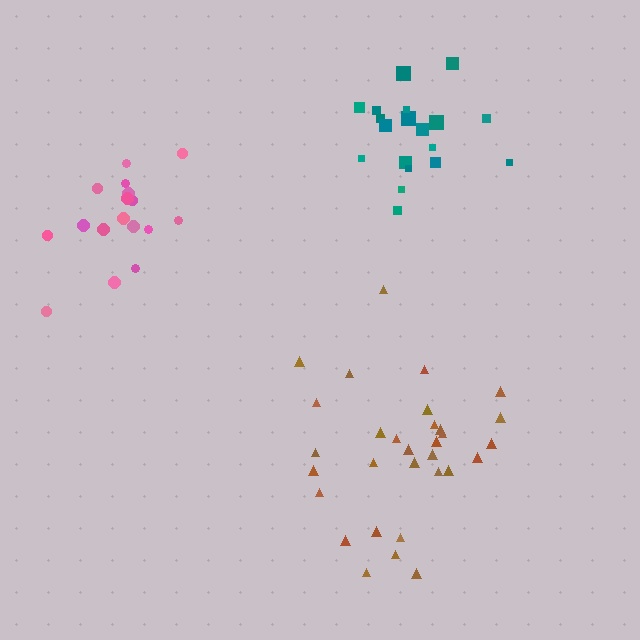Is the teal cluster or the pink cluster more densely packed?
Teal.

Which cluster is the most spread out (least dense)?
Pink.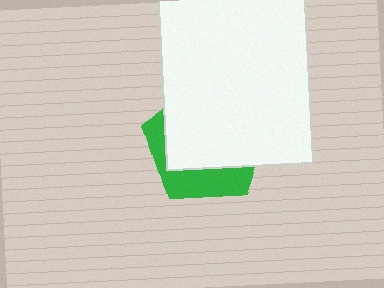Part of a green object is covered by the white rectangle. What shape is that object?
It is a pentagon.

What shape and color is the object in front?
The object in front is a white rectangle.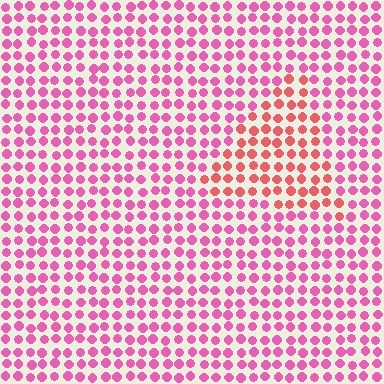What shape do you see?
I see a triangle.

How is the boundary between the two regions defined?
The boundary is defined purely by a slight shift in hue (about 33 degrees). Spacing, size, and orientation are identical on both sides.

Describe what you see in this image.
The image is filled with small pink elements in a uniform arrangement. A triangle-shaped region is visible where the elements are tinted to a slightly different hue, forming a subtle color boundary.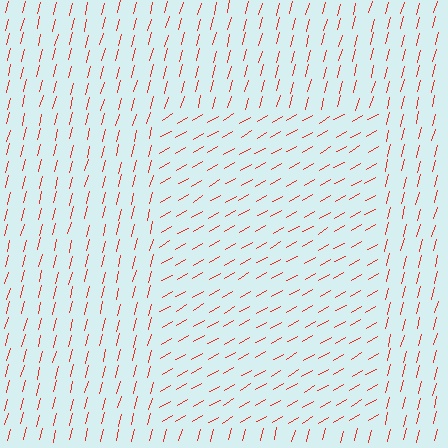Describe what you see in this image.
The image is filled with small red line segments. A rectangle region in the image has lines oriented differently from the surrounding lines, creating a visible texture boundary.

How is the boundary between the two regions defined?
The boundary is defined purely by a change in line orientation (approximately 45 degrees difference). All lines are the same color and thickness.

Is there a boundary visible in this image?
Yes, there is a texture boundary formed by a change in line orientation.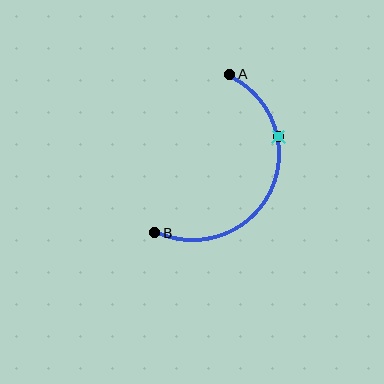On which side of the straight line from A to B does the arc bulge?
The arc bulges to the right of the straight line connecting A and B.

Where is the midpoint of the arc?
The arc midpoint is the point on the curve farthest from the straight line joining A and B. It sits to the right of that line.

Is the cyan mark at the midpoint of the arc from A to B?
No. The cyan mark lies on the arc but is closer to endpoint A. The arc midpoint would be at the point on the curve equidistant along the arc from both A and B.